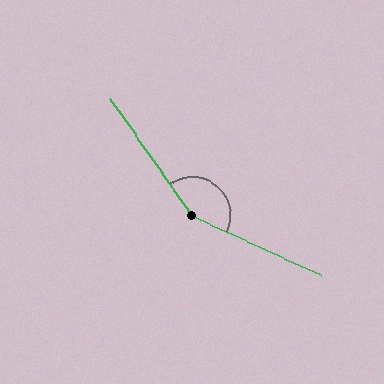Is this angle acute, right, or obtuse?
It is obtuse.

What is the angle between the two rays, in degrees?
Approximately 150 degrees.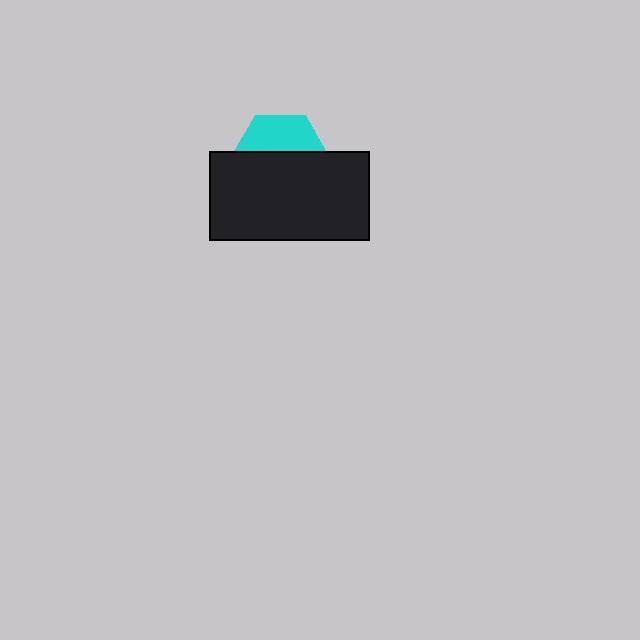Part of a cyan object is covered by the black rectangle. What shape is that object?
It is a hexagon.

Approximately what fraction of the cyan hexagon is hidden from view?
Roughly 61% of the cyan hexagon is hidden behind the black rectangle.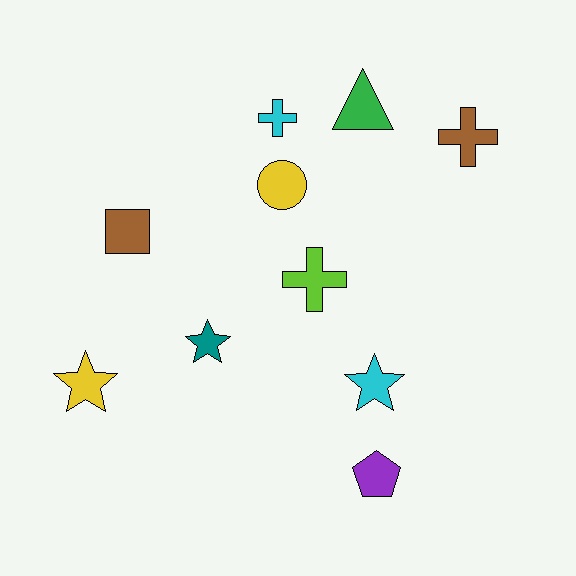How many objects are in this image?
There are 10 objects.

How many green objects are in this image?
There is 1 green object.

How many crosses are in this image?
There are 3 crosses.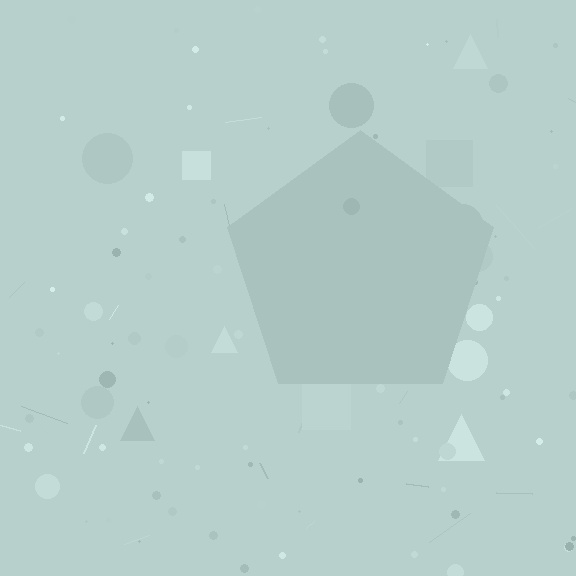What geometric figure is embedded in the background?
A pentagon is embedded in the background.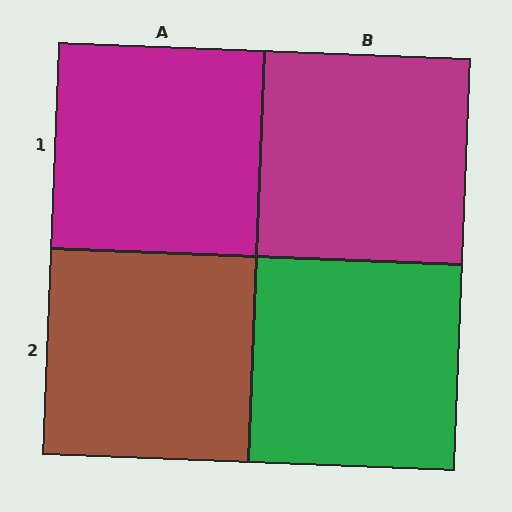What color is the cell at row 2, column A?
Brown.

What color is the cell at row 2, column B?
Green.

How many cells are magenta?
2 cells are magenta.